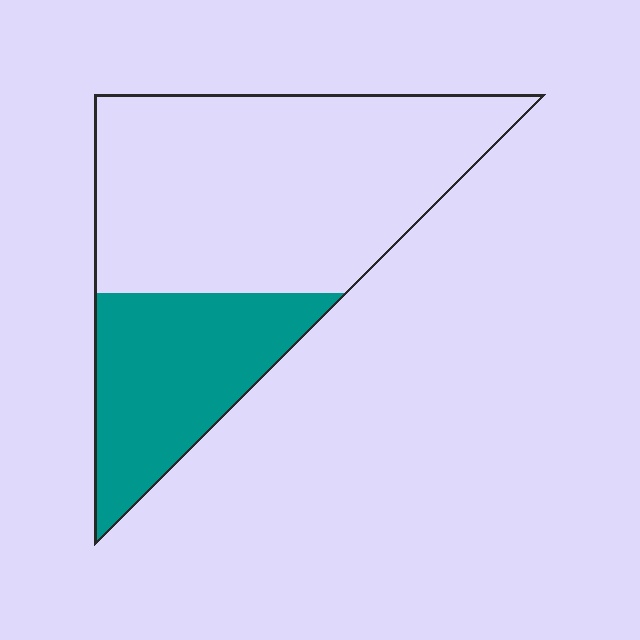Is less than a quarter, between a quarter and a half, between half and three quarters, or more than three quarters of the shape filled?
Between a quarter and a half.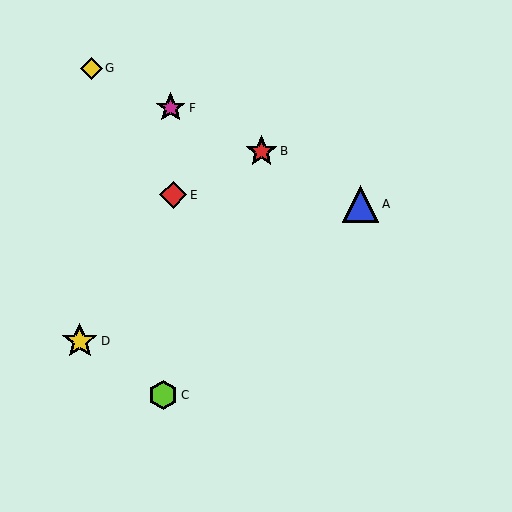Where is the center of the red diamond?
The center of the red diamond is at (173, 195).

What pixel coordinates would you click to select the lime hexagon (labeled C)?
Click at (163, 395) to select the lime hexagon C.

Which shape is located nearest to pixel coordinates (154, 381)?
The lime hexagon (labeled C) at (163, 395) is nearest to that location.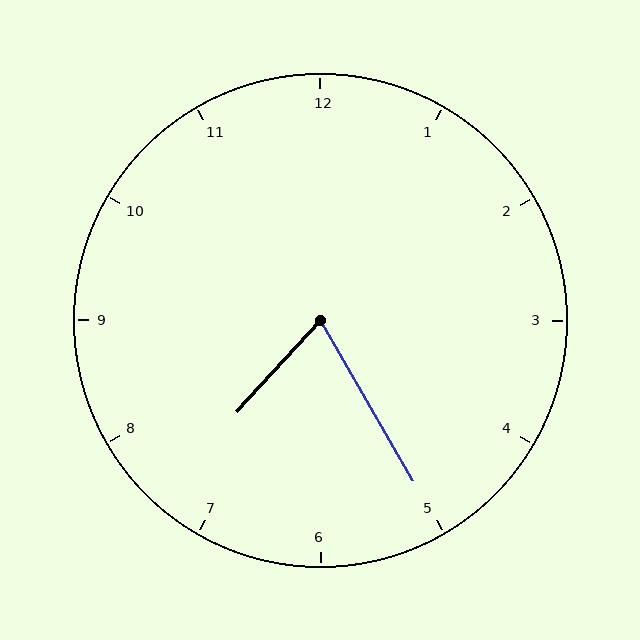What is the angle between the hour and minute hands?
Approximately 72 degrees.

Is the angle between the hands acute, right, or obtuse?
It is acute.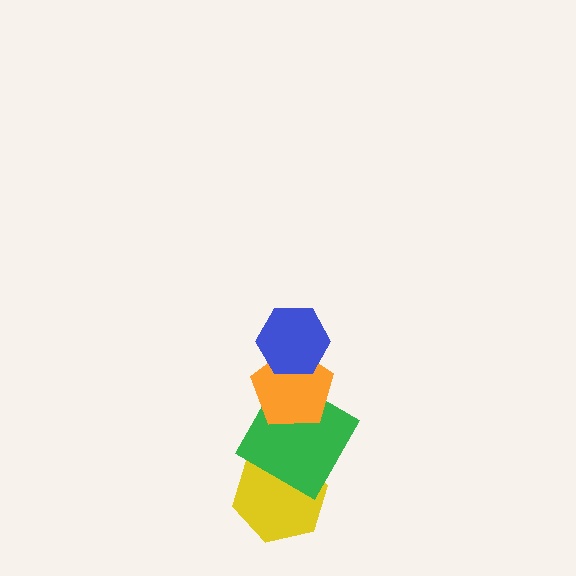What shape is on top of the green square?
The orange pentagon is on top of the green square.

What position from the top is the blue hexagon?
The blue hexagon is 1st from the top.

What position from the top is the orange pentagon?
The orange pentagon is 2nd from the top.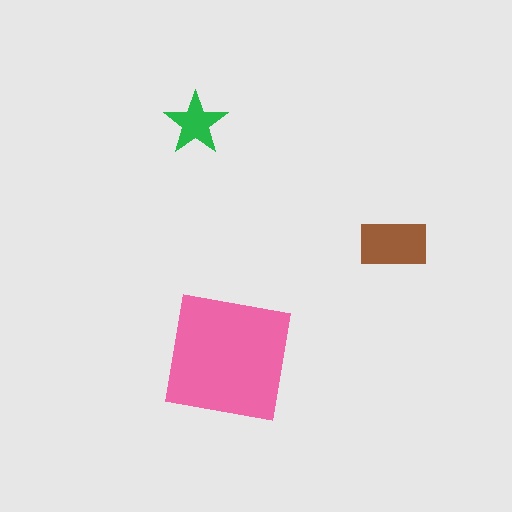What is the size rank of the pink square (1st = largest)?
1st.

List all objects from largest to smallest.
The pink square, the brown rectangle, the green star.